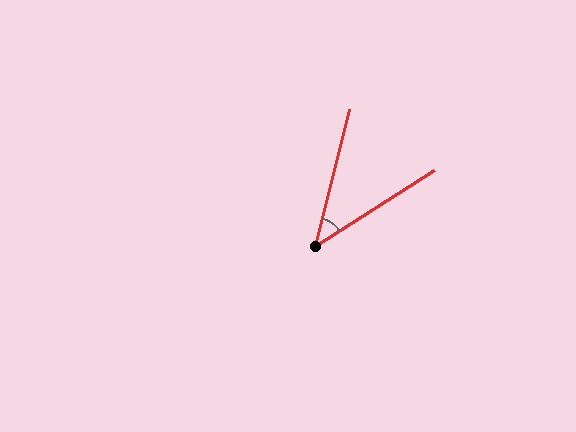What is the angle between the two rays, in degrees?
Approximately 44 degrees.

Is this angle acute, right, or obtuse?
It is acute.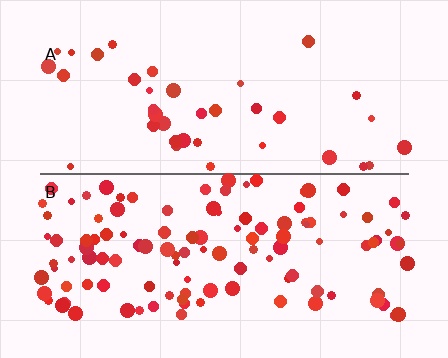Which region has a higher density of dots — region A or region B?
B (the bottom).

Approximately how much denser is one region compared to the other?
Approximately 2.9× — region B over region A.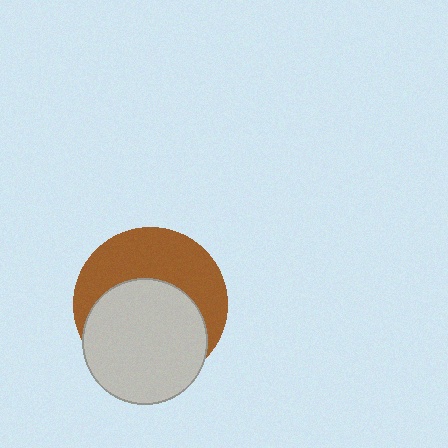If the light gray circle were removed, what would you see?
You would see the complete brown circle.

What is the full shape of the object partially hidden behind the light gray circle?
The partially hidden object is a brown circle.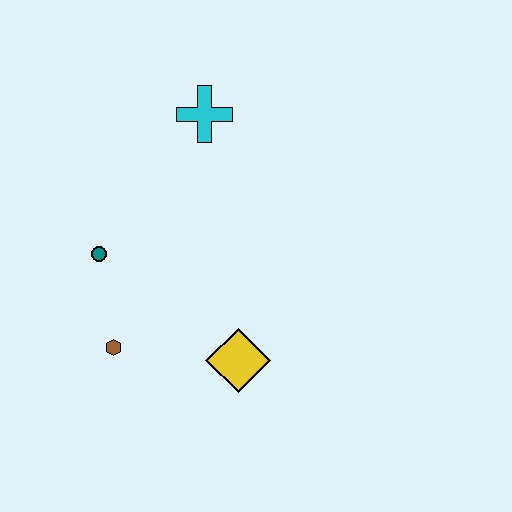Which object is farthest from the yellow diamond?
The cyan cross is farthest from the yellow diamond.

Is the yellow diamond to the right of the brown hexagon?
Yes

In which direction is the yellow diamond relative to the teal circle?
The yellow diamond is to the right of the teal circle.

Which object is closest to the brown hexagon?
The teal circle is closest to the brown hexagon.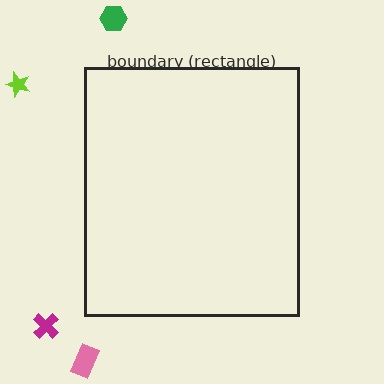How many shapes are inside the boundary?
0 inside, 4 outside.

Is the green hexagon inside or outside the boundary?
Outside.